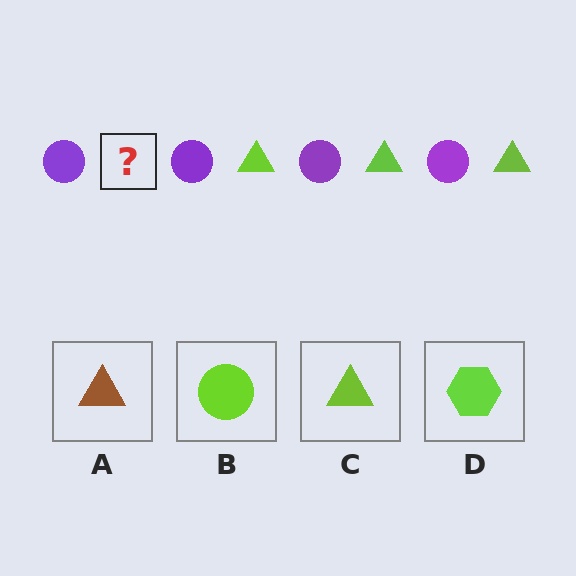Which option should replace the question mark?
Option C.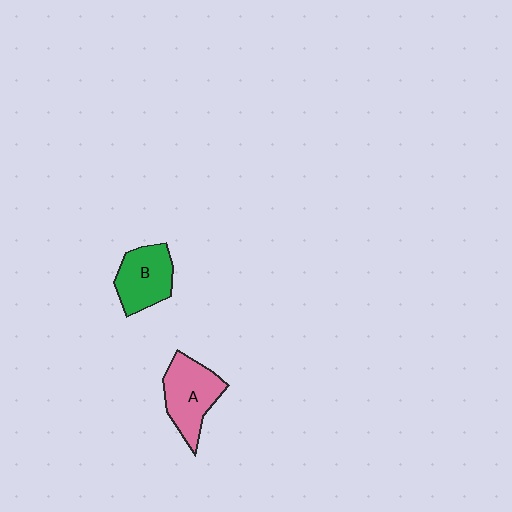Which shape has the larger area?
Shape A (pink).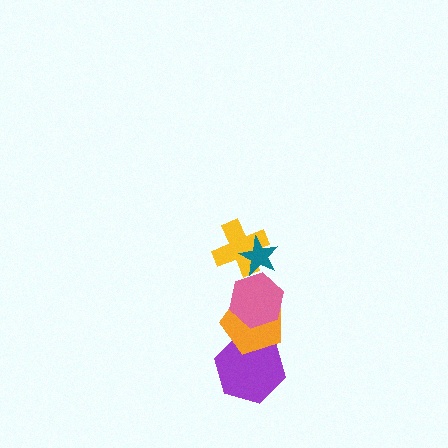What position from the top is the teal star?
The teal star is 1st from the top.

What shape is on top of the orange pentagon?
The pink hexagon is on top of the orange pentagon.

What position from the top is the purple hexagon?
The purple hexagon is 5th from the top.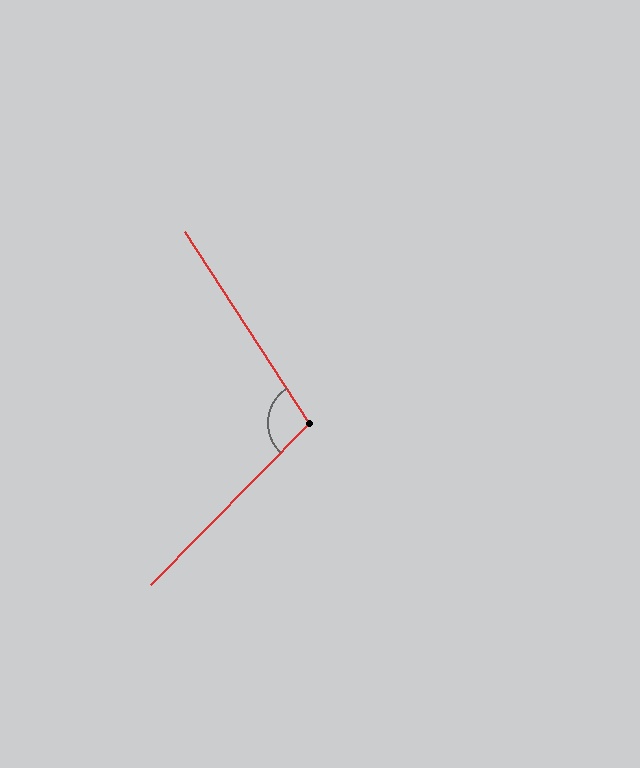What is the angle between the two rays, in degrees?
Approximately 103 degrees.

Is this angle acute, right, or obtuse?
It is obtuse.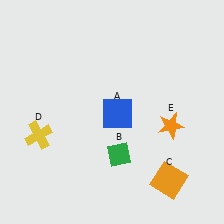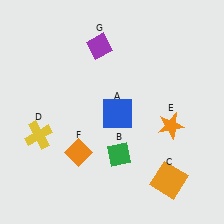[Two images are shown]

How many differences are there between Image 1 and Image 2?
There are 2 differences between the two images.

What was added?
An orange diamond (F), a purple diamond (G) were added in Image 2.